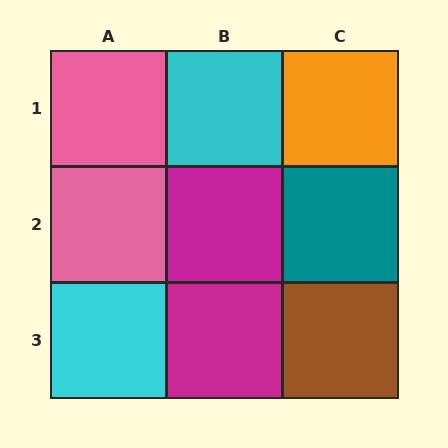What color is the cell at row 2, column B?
Magenta.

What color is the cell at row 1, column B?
Cyan.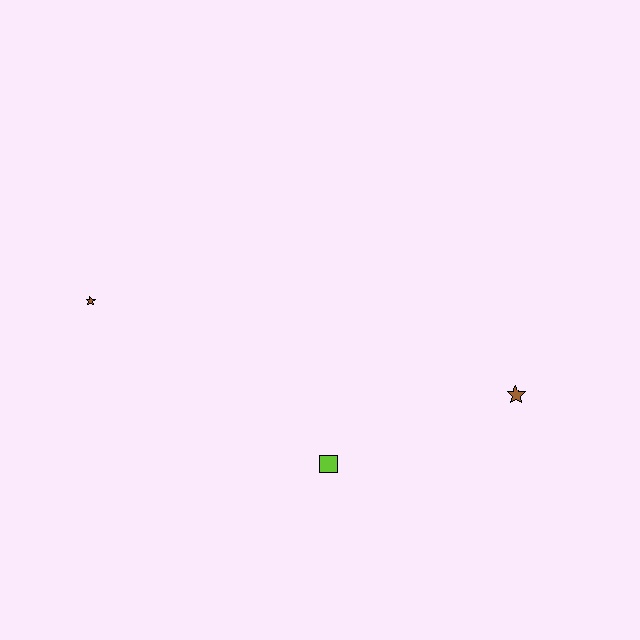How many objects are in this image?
There are 3 objects.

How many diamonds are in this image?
There are no diamonds.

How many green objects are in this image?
There are no green objects.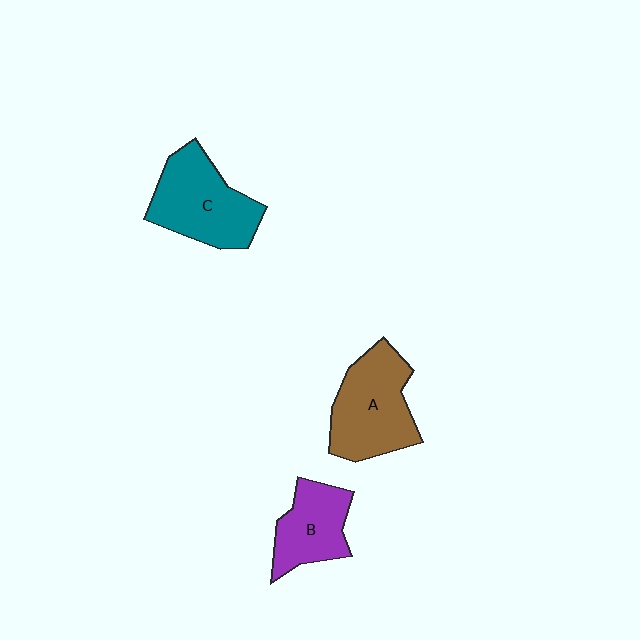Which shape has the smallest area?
Shape B (purple).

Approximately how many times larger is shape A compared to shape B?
Approximately 1.4 times.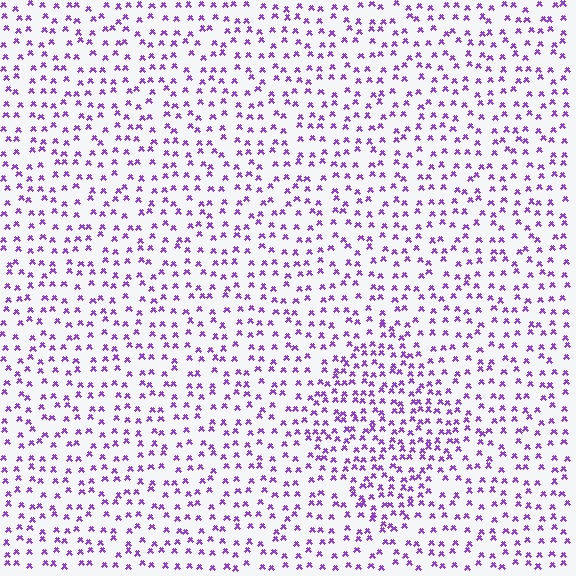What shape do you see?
I see a diamond.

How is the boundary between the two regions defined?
The boundary is defined by a change in element density (approximately 1.7x ratio). All elements are the same color, size, and shape.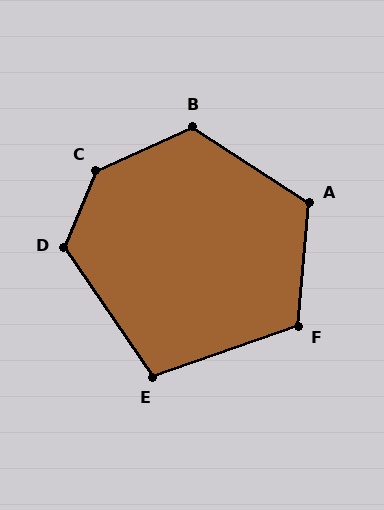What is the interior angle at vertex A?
Approximately 118 degrees (obtuse).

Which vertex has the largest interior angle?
C, at approximately 137 degrees.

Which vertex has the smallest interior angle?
E, at approximately 105 degrees.